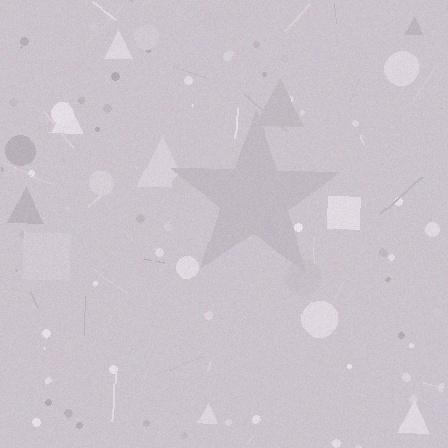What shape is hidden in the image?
A star is hidden in the image.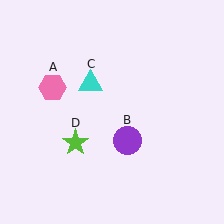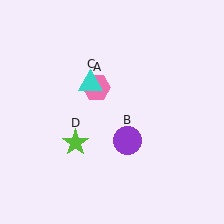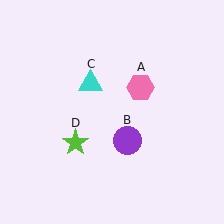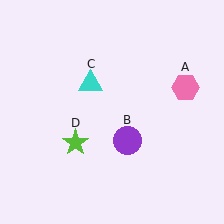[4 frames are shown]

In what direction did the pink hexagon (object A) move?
The pink hexagon (object A) moved right.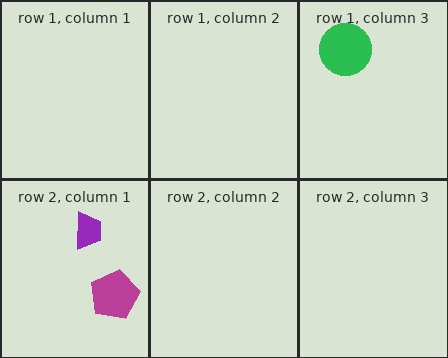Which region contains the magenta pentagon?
The row 2, column 1 region.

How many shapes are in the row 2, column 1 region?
2.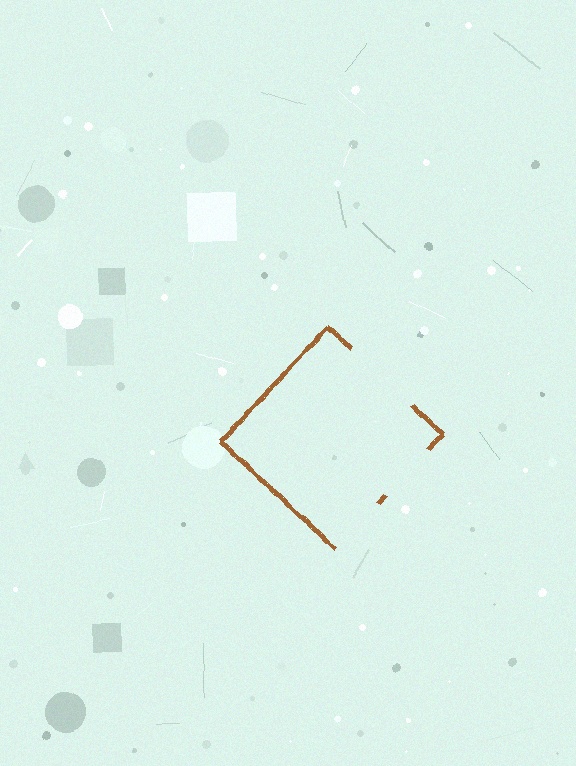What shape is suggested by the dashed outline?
The dashed outline suggests a diamond.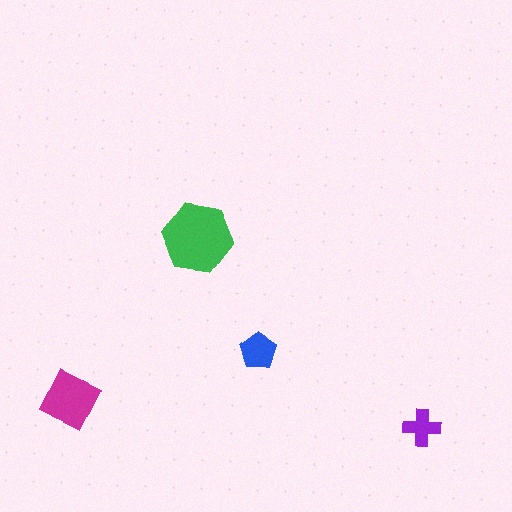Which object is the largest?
The green hexagon.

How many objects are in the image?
There are 4 objects in the image.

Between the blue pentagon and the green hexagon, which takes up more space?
The green hexagon.